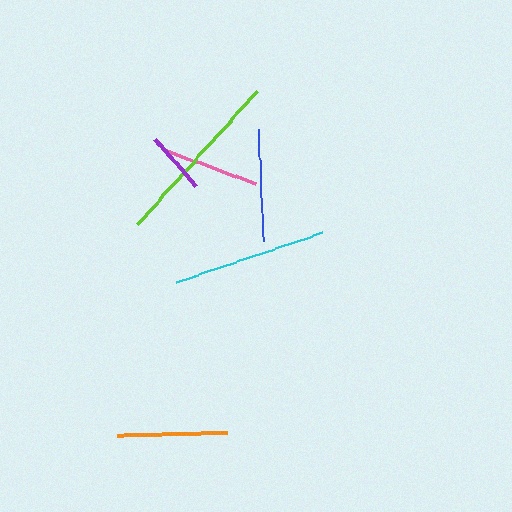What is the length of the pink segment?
The pink segment is approximately 95 pixels long.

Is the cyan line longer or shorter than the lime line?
The lime line is longer than the cyan line.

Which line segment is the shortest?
The purple line is the shortest at approximately 63 pixels.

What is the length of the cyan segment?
The cyan segment is approximately 155 pixels long.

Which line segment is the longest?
The lime line is the longest at approximately 178 pixels.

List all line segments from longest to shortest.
From longest to shortest: lime, cyan, blue, orange, pink, purple.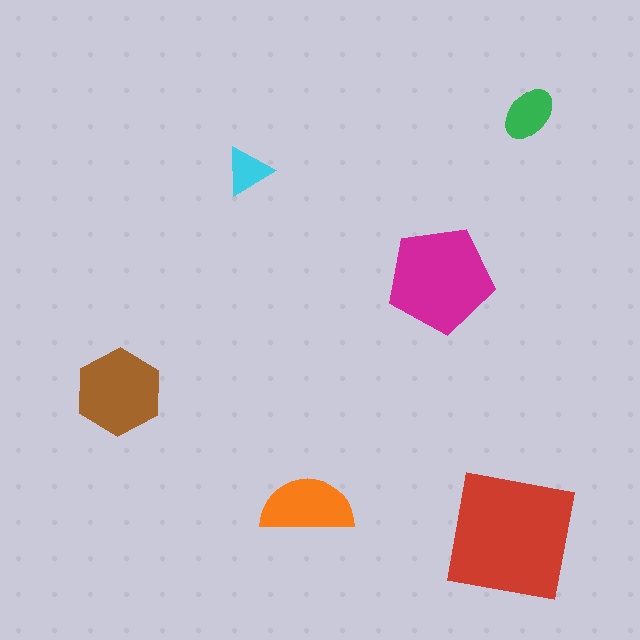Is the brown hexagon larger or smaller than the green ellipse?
Larger.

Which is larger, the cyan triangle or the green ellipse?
The green ellipse.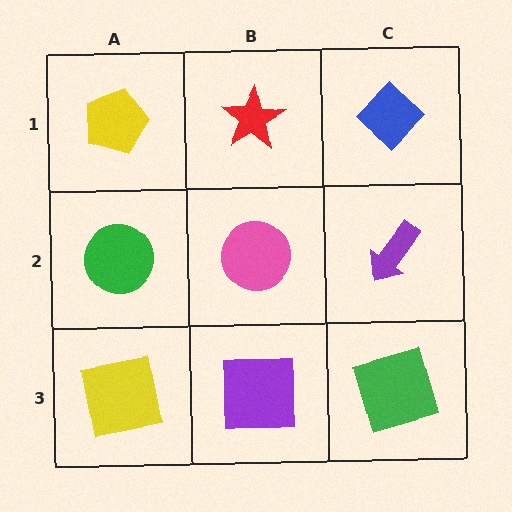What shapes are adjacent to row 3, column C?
A purple arrow (row 2, column C), a purple square (row 3, column B).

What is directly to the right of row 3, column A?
A purple square.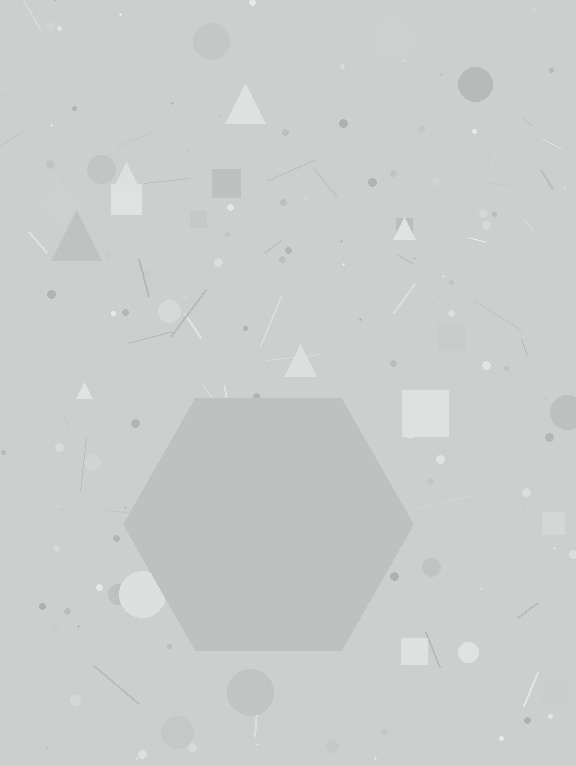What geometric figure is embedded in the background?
A hexagon is embedded in the background.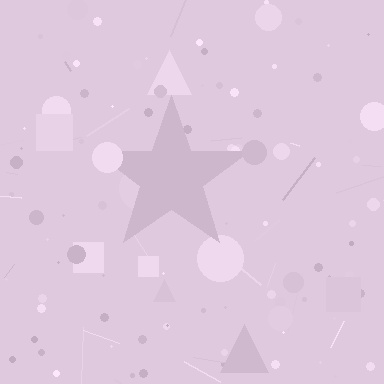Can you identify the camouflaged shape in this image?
The camouflaged shape is a star.